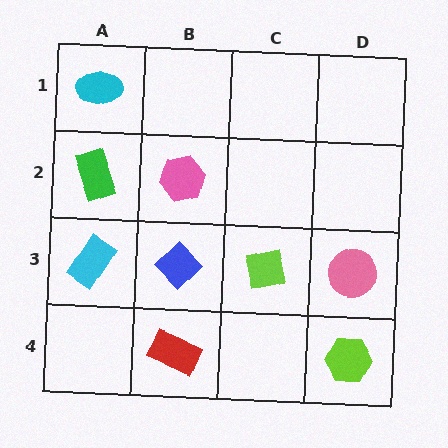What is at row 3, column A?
A cyan rectangle.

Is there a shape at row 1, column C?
No, that cell is empty.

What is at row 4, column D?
A lime hexagon.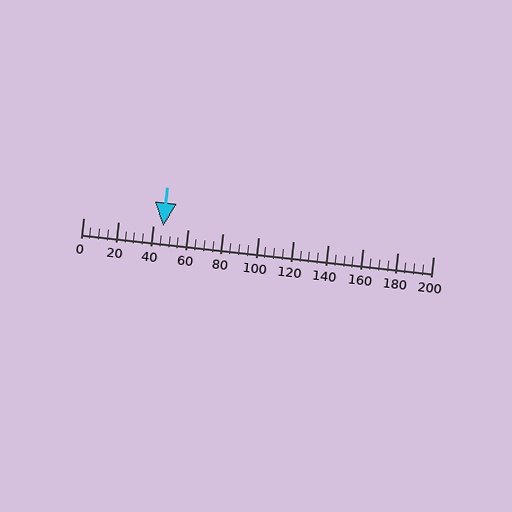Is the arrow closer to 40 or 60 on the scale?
The arrow is closer to 40.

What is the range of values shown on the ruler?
The ruler shows values from 0 to 200.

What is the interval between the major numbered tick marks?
The major tick marks are spaced 20 units apart.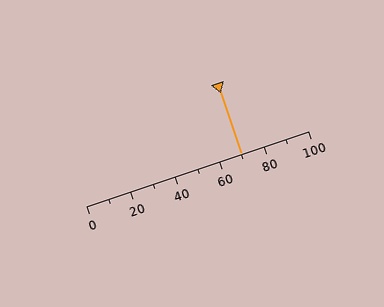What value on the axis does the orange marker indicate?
The marker indicates approximately 70.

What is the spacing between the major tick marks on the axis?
The major ticks are spaced 20 apart.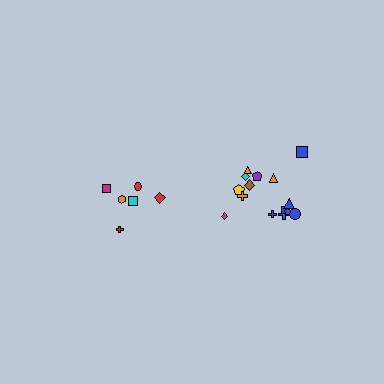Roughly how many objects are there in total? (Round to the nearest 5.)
Roughly 20 objects in total.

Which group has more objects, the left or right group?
The right group.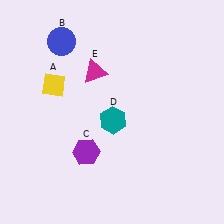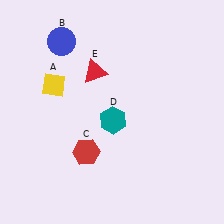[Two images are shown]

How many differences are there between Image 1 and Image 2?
There are 2 differences between the two images.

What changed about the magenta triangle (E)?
In Image 1, E is magenta. In Image 2, it changed to red.